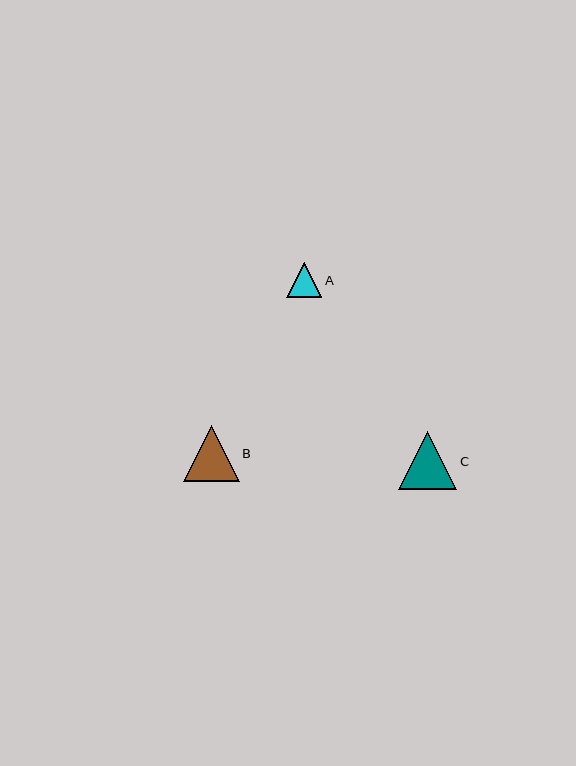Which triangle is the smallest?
Triangle A is the smallest with a size of approximately 36 pixels.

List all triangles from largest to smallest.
From largest to smallest: C, B, A.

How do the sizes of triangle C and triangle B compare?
Triangle C and triangle B are approximately the same size.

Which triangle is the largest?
Triangle C is the largest with a size of approximately 58 pixels.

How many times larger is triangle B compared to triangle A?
Triangle B is approximately 1.6 times the size of triangle A.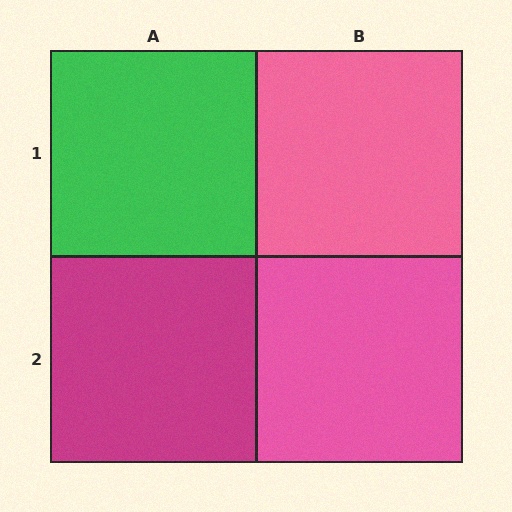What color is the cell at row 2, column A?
Magenta.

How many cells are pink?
2 cells are pink.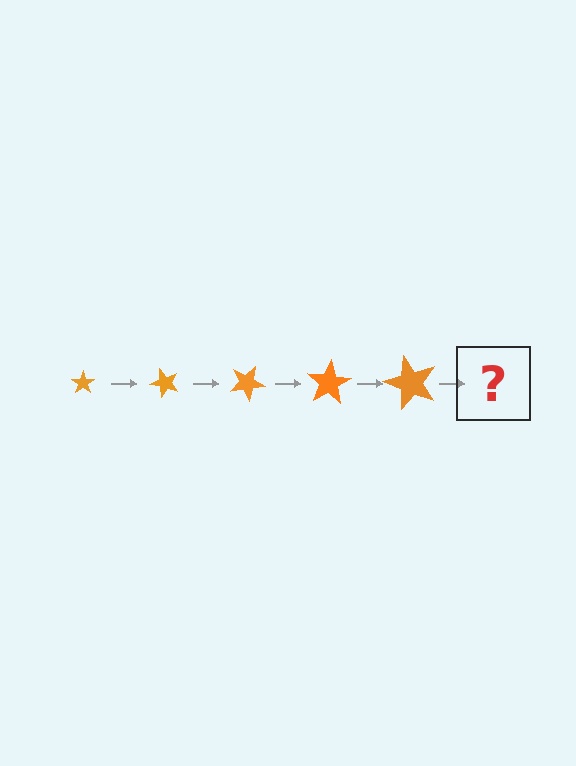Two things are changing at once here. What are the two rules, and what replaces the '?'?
The two rules are that the star grows larger each step and it rotates 50 degrees each step. The '?' should be a star, larger than the previous one and rotated 250 degrees from the start.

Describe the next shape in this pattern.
It should be a star, larger than the previous one and rotated 250 degrees from the start.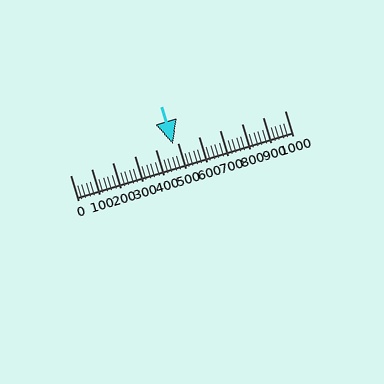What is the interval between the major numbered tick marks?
The major tick marks are spaced 100 units apart.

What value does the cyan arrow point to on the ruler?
The cyan arrow points to approximately 480.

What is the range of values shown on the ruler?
The ruler shows values from 0 to 1000.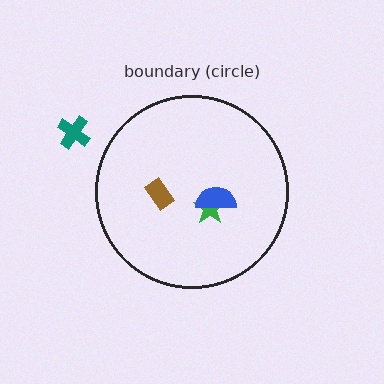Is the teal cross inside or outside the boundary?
Outside.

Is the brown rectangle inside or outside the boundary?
Inside.